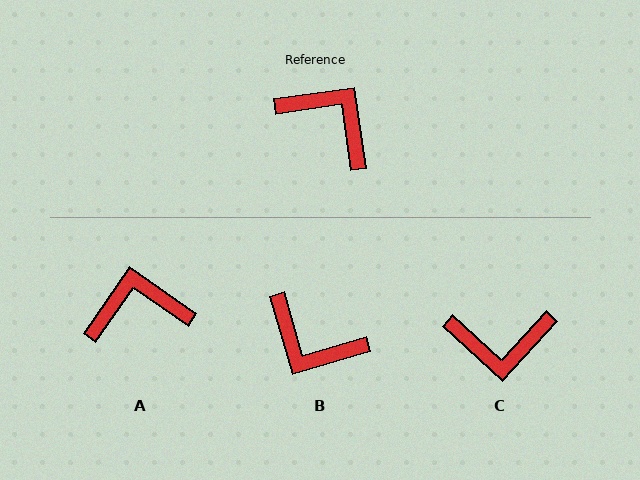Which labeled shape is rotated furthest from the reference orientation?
B, about 171 degrees away.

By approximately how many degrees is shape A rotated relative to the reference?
Approximately 47 degrees counter-clockwise.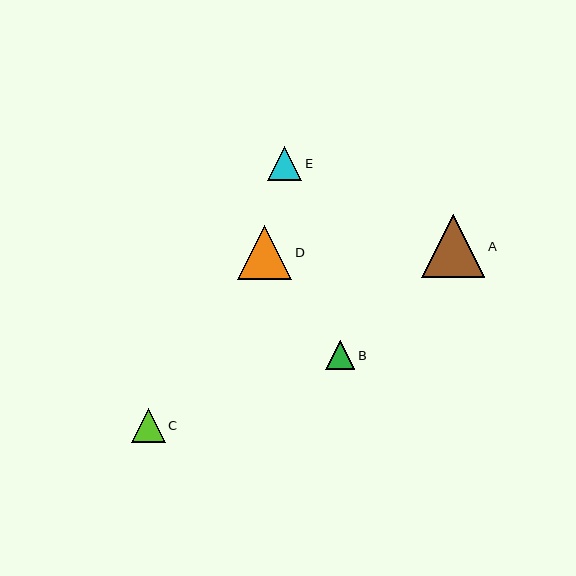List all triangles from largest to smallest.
From largest to smallest: A, D, E, C, B.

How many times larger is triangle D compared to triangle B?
Triangle D is approximately 1.9 times the size of triangle B.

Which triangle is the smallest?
Triangle B is the smallest with a size of approximately 29 pixels.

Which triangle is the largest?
Triangle A is the largest with a size of approximately 63 pixels.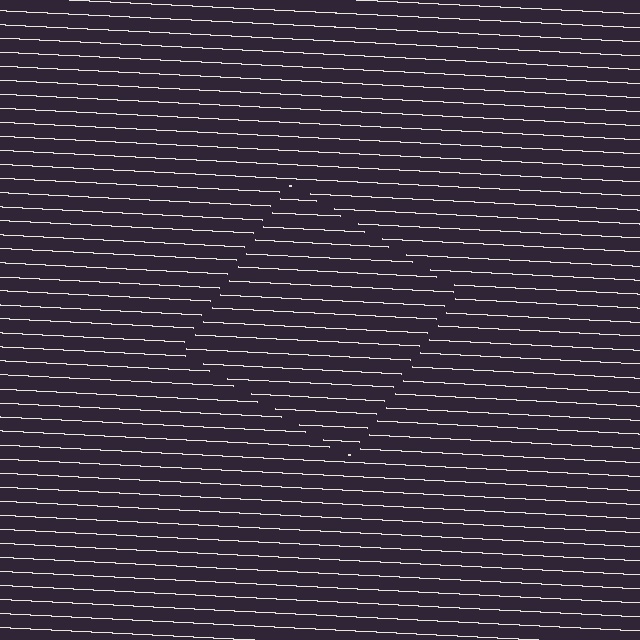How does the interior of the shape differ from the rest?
The interior of the shape contains the same grating, shifted by half a period — the contour is defined by the phase discontinuity where line-ends from the inner and outer gratings abut.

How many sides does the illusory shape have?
4 sides — the line-ends trace a square.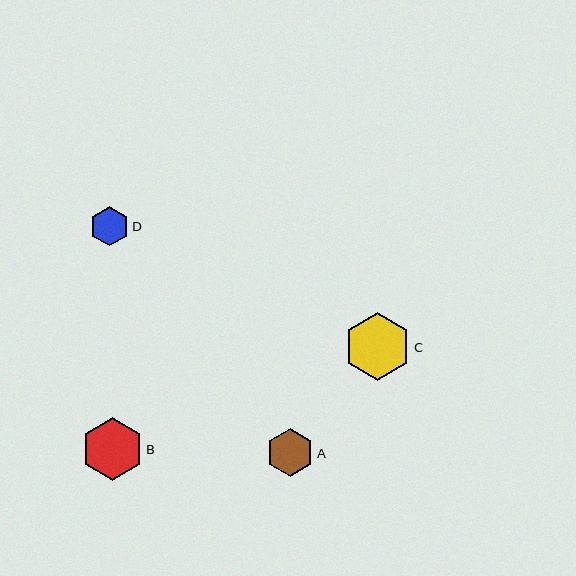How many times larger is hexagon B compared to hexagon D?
Hexagon B is approximately 1.6 times the size of hexagon D.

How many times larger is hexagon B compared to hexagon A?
Hexagon B is approximately 1.3 times the size of hexagon A.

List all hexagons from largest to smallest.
From largest to smallest: C, B, A, D.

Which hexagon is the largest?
Hexagon C is the largest with a size of approximately 67 pixels.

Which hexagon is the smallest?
Hexagon D is the smallest with a size of approximately 39 pixels.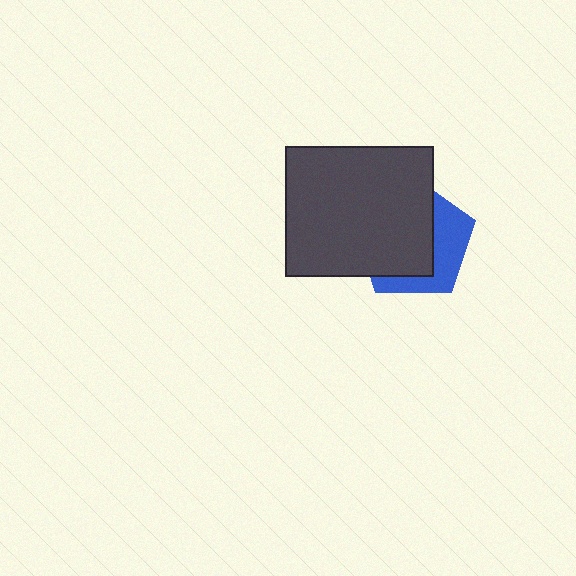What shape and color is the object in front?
The object in front is a dark gray rectangle.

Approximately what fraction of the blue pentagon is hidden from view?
Roughly 62% of the blue pentagon is hidden behind the dark gray rectangle.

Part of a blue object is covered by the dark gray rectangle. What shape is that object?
It is a pentagon.